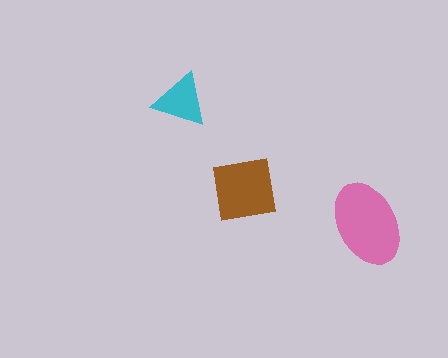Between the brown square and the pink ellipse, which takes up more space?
The pink ellipse.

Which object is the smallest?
The cyan triangle.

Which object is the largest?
The pink ellipse.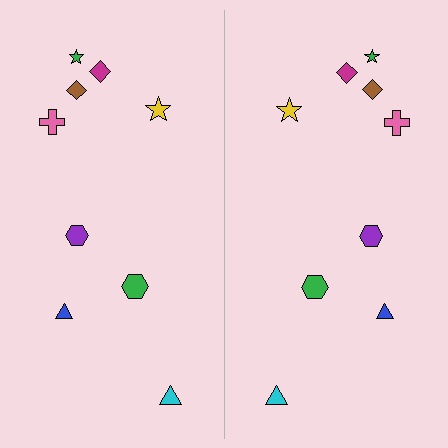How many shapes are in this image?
There are 18 shapes in this image.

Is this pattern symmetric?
Yes, this pattern has bilateral (reflection) symmetry.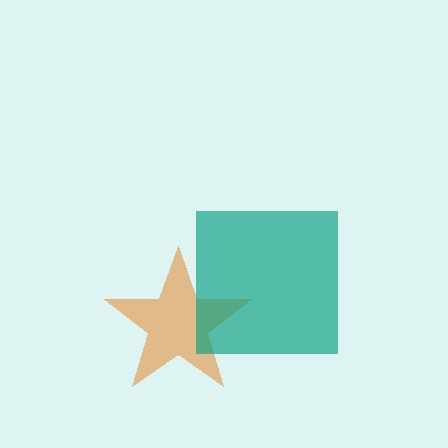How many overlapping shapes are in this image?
There are 2 overlapping shapes in the image.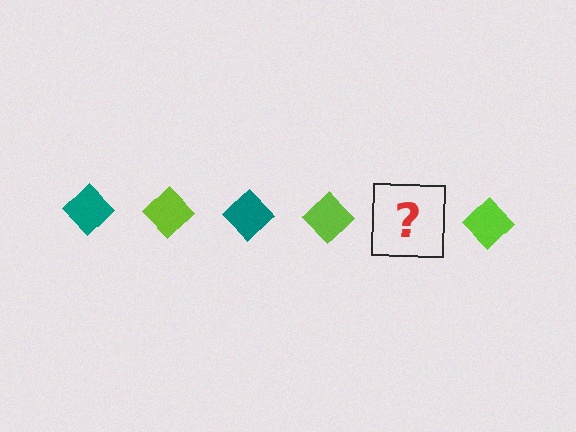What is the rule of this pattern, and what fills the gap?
The rule is that the pattern cycles through teal, lime diamonds. The gap should be filled with a teal diamond.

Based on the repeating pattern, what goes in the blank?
The blank should be a teal diamond.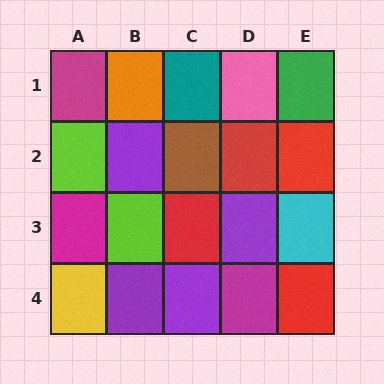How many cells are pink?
1 cell is pink.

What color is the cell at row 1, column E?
Green.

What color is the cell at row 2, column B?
Purple.